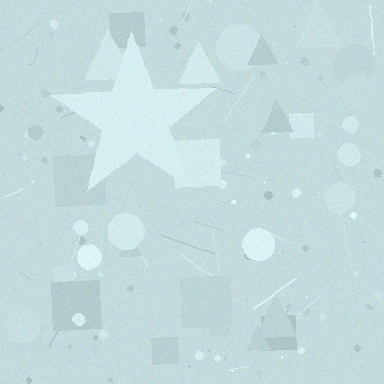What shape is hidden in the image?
A star is hidden in the image.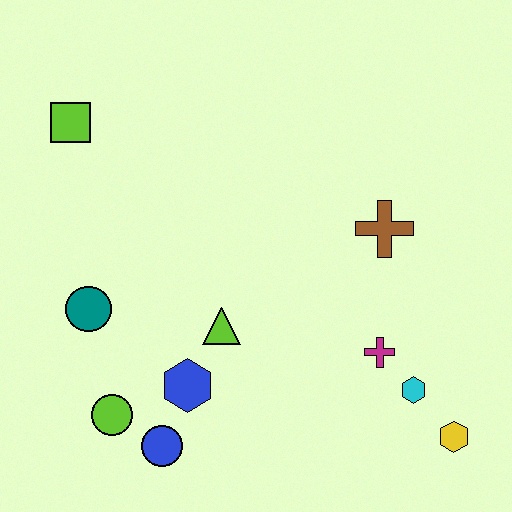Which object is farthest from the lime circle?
The yellow hexagon is farthest from the lime circle.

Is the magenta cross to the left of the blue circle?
No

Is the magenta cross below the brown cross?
Yes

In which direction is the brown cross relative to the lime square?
The brown cross is to the right of the lime square.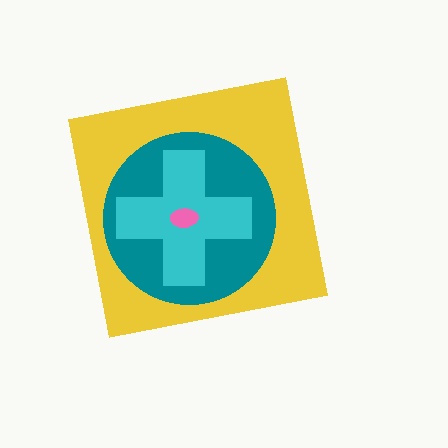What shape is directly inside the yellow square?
The teal circle.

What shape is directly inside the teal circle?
The cyan cross.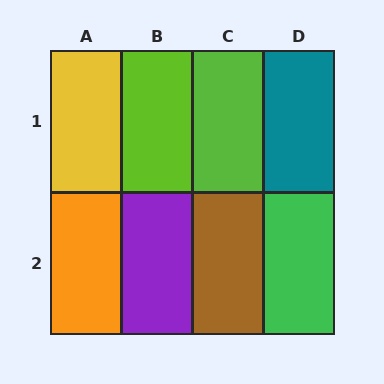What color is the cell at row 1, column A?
Yellow.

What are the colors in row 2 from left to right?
Orange, purple, brown, green.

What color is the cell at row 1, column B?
Lime.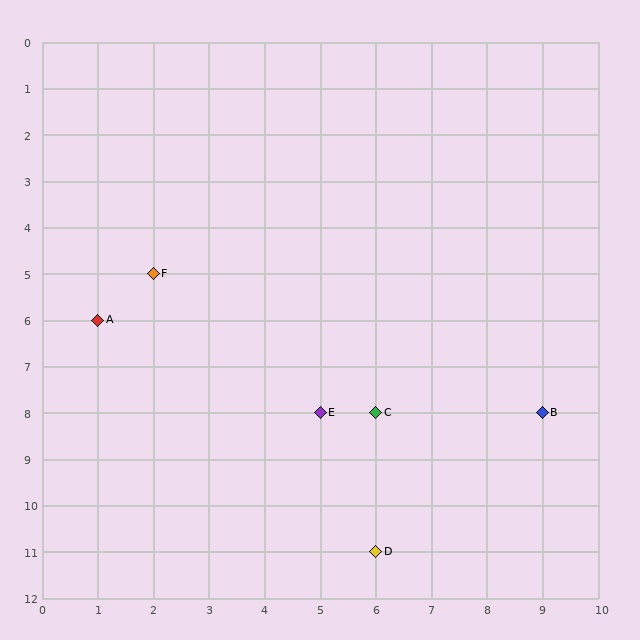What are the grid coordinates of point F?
Point F is at grid coordinates (2, 5).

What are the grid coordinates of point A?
Point A is at grid coordinates (1, 6).